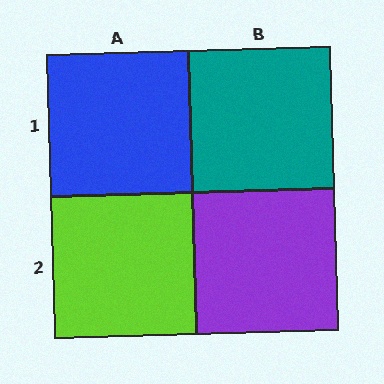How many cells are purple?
1 cell is purple.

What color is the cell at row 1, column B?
Teal.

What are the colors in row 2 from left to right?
Lime, purple.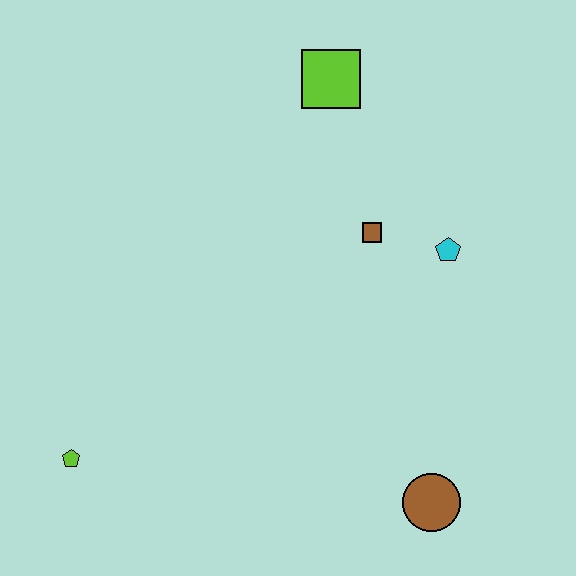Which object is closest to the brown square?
The cyan pentagon is closest to the brown square.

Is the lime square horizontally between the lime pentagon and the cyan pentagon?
Yes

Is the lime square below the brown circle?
No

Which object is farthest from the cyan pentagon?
The lime pentagon is farthest from the cyan pentagon.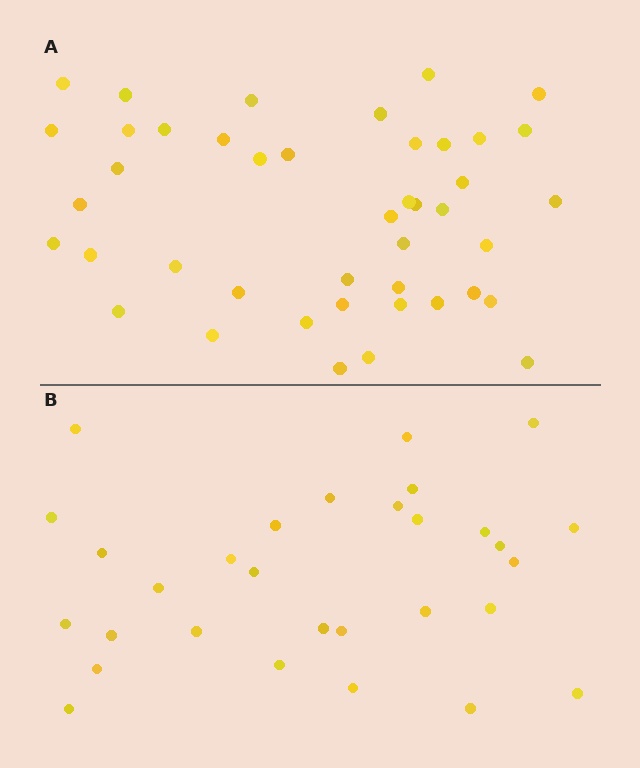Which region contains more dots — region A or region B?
Region A (the top region) has more dots.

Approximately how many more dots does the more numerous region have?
Region A has approximately 15 more dots than region B.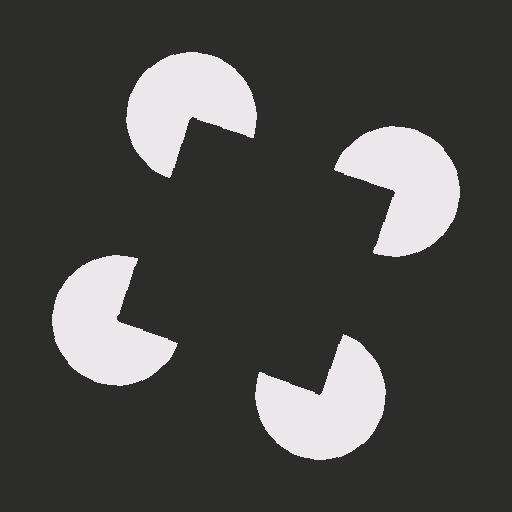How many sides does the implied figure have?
4 sides.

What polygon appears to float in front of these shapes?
An illusory square — its edges are inferred from the aligned wedge cuts in the pac-man discs, not physically drawn.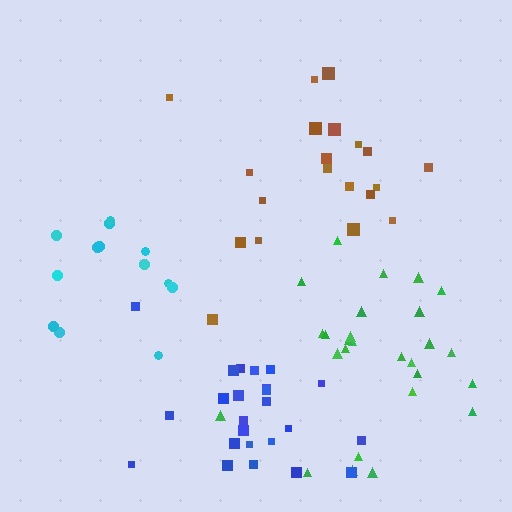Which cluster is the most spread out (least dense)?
Brown.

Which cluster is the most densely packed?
Cyan.